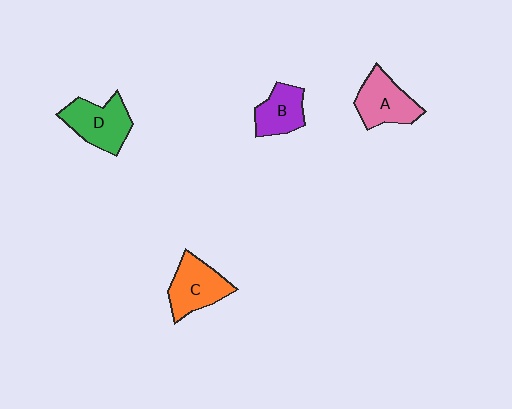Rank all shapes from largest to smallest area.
From largest to smallest: D (green), C (orange), A (pink), B (purple).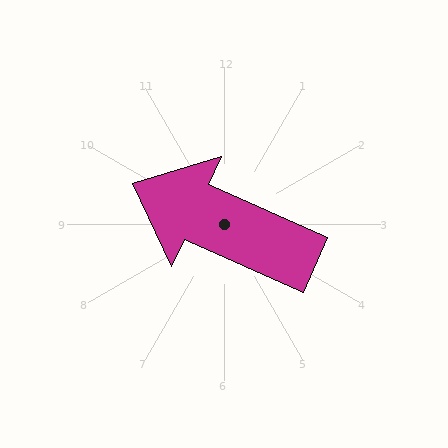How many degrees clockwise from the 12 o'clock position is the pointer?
Approximately 294 degrees.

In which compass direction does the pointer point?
Northwest.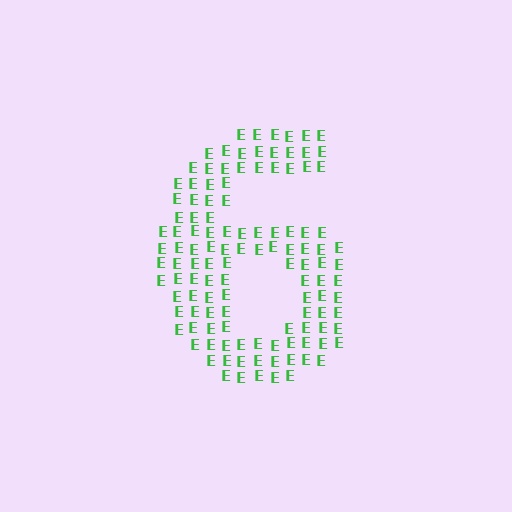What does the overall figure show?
The overall figure shows the digit 6.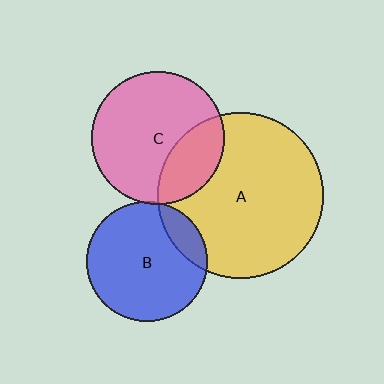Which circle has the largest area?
Circle A (yellow).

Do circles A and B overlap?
Yes.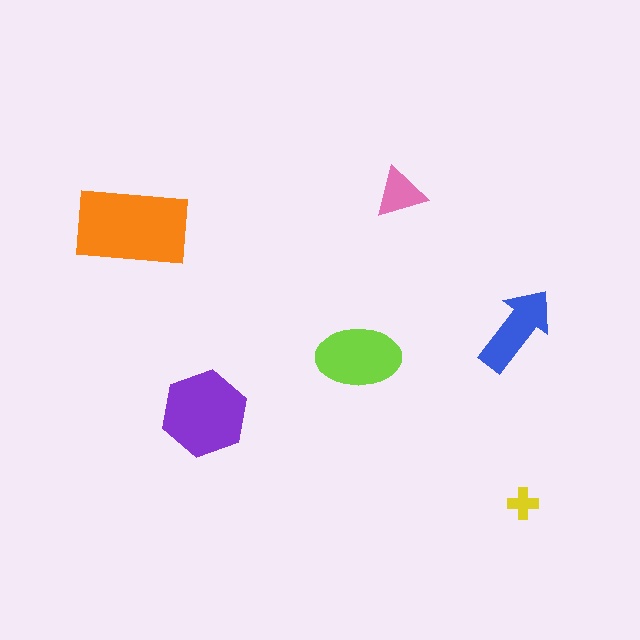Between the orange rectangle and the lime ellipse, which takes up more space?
The orange rectangle.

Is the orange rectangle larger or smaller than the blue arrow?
Larger.